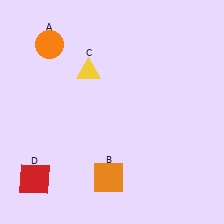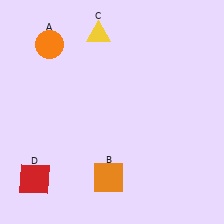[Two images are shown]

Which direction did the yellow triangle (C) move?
The yellow triangle (C) moved up.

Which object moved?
The yellow triangle (C) moved up.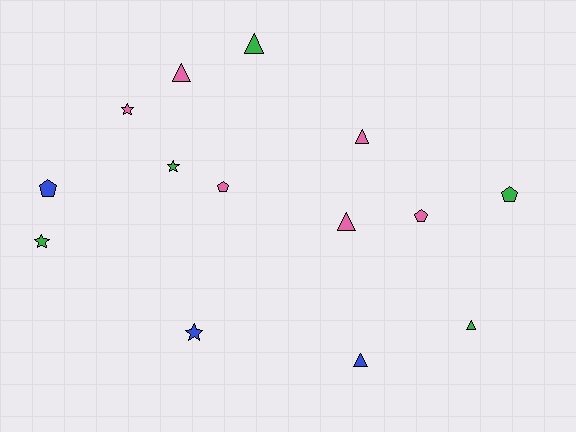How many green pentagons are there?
There is 1 green pentagon.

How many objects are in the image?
There are 14 objects.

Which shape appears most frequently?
Triangle, with 6 objects.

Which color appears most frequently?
Pink, with 6 objects.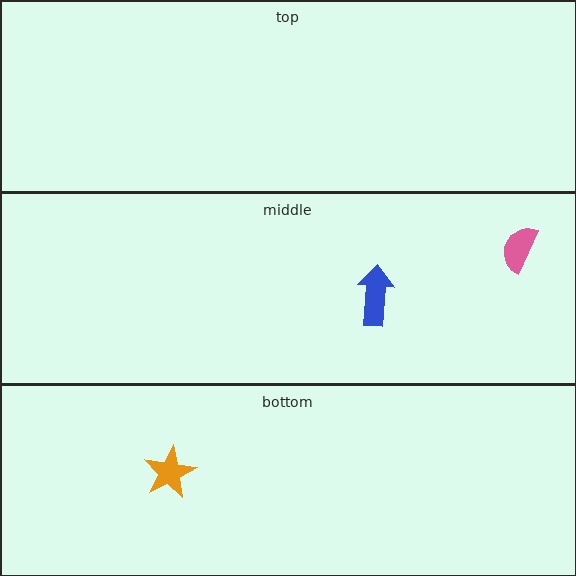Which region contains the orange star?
The bottom region.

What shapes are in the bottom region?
The orange star.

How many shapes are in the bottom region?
1.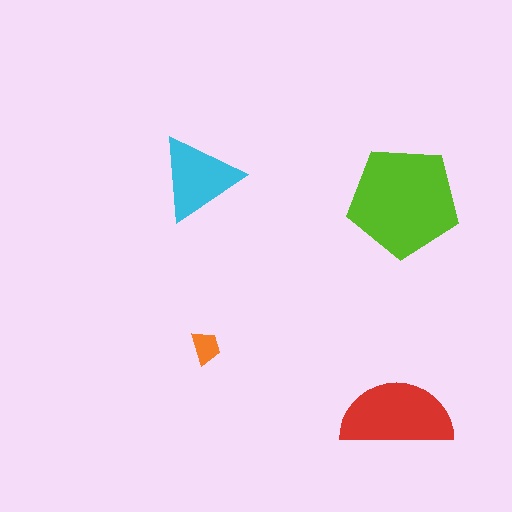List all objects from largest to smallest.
The lime pentagon, the red semicircle, the cyan triangle, the orange trapezoid.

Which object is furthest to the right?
The lime pentagon is rightmost.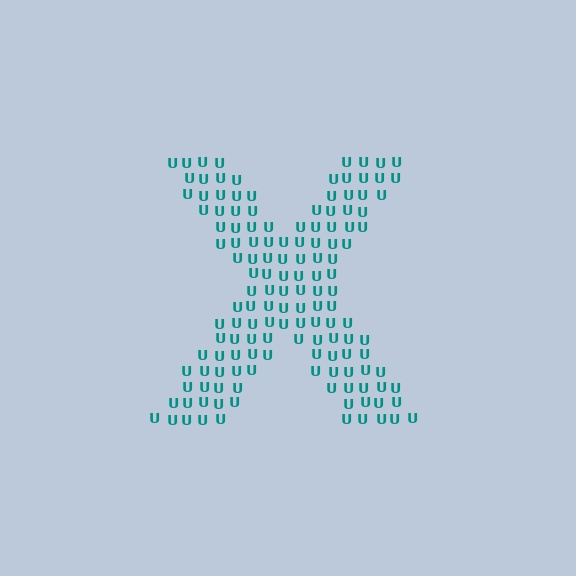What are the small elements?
The small elements are letter U's.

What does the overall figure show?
The overall figure shows the letter X.